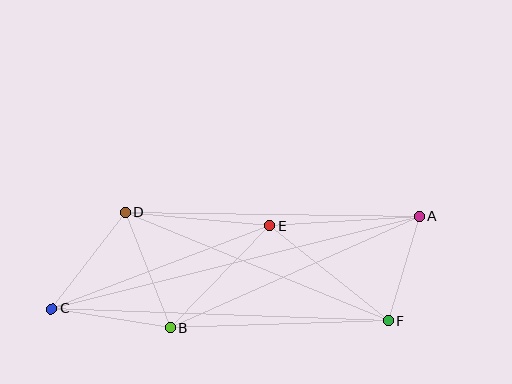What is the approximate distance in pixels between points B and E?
The distance between B and E is approximately 142 pixels.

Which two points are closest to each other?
Points A and F are closest to each other.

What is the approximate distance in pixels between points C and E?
The distance between C and E is approximately 233 pixels.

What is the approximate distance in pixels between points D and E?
The distance between D and E is approximately 145 pixels.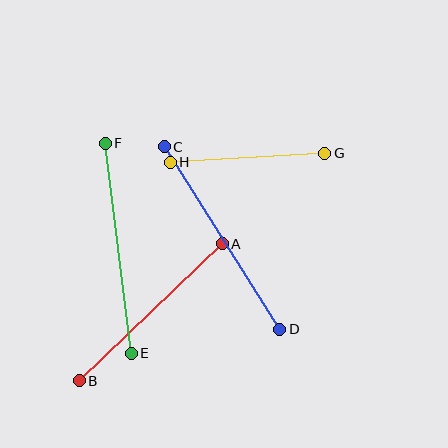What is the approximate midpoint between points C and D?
The midpoint is at approximately (222, 238) pixels.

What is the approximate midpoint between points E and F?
The midpoint is at approximately (118, 248) pixels.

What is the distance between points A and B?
The distance is approximately 198 pixels.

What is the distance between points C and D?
The distance is approximately 216 pixels.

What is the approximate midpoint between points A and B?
The midpoint is at approximately (151, 312) pixels.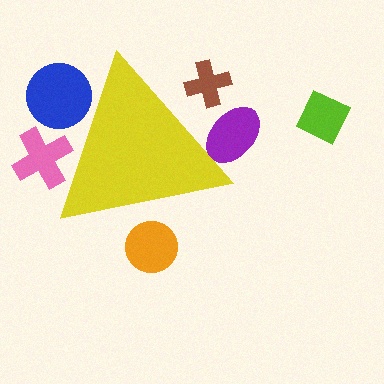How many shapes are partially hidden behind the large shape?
5 shapes are partially hidden.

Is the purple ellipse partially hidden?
Yes, the purple ellipse is partially hidden behind the yellow triangle.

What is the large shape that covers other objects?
A yellow triangle.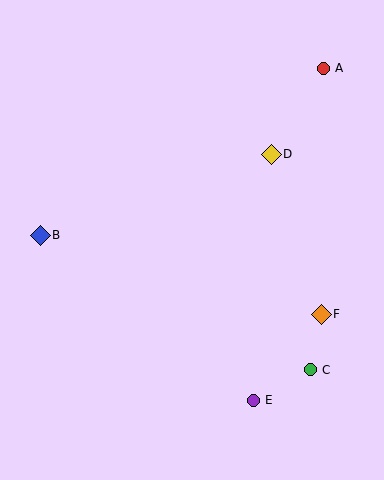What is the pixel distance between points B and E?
The distance between B and E is 270 pixels.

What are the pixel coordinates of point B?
Point B is at (40, 235).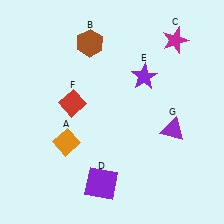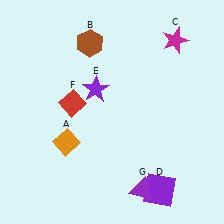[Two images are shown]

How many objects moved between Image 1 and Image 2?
3 objects moved between the two images.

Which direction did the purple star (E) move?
The purple star (E) moved left.